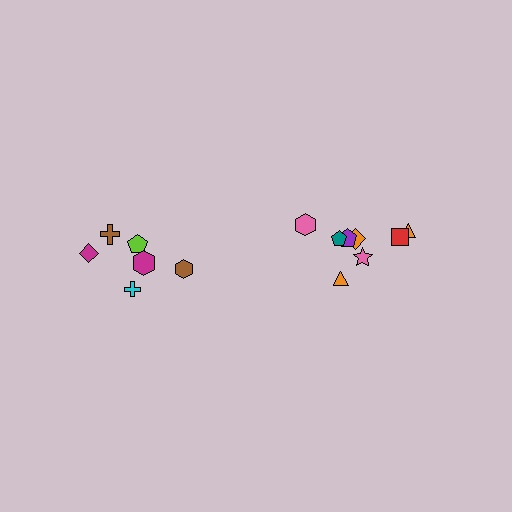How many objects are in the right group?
There are 8 objects.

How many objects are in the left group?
There are 6 objects.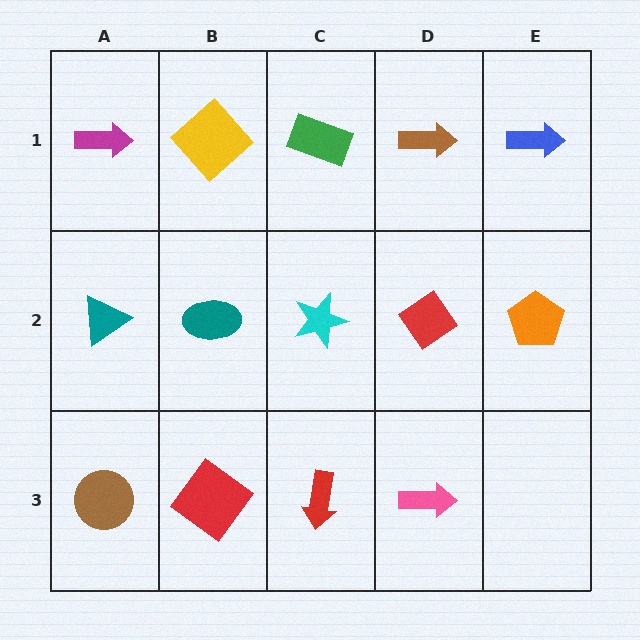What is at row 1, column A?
A magenta arrow.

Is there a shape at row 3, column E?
No, that cell is empty.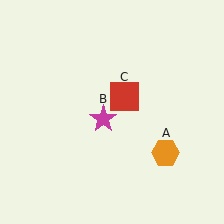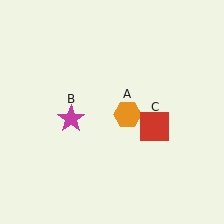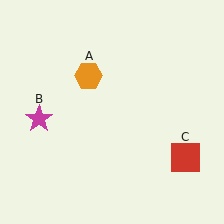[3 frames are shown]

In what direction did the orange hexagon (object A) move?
The orange hexagon (object A) moved up and to the left.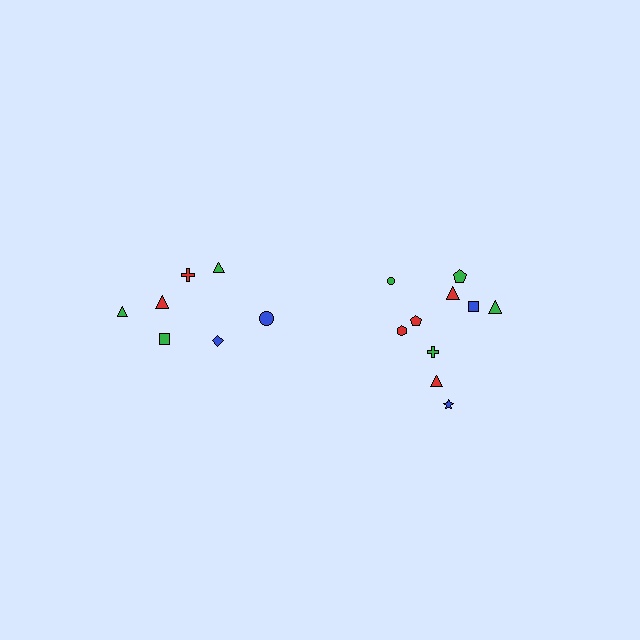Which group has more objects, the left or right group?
The right group.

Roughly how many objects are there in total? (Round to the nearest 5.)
Roughly 15 objects in total.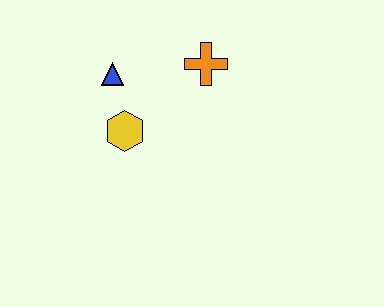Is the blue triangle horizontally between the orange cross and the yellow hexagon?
No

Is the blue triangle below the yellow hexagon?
No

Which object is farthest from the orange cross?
The yellow hexagon is farthest from the orange cross.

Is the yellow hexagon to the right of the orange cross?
No